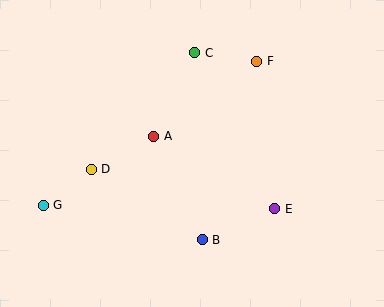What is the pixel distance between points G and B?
The distance between G and B is 163 pixels.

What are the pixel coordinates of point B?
Point B is at (202, 240).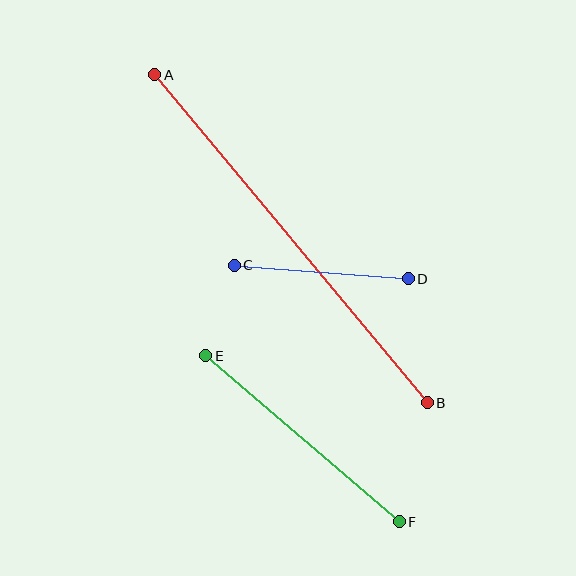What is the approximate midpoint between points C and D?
The midpoint is at approximately (321, 272) pixels.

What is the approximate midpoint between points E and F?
The midpoint is at approximately (302, 439) pixels.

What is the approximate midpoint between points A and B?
The midpoint is at approximately (291, 239) pixels.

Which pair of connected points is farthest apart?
Points A and B are farthest apart.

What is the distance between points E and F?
The distance is approximately 255 pixels.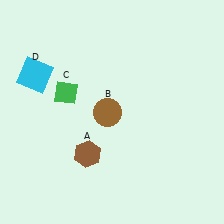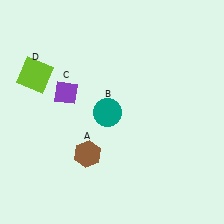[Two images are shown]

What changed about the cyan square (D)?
In Image 1, D is cyan. In Image 2, it changed to lime.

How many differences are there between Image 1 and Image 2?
There are 3 differences between the two images.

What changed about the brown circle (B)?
In Image 1, B is brown. In Image 2, it changed to teal.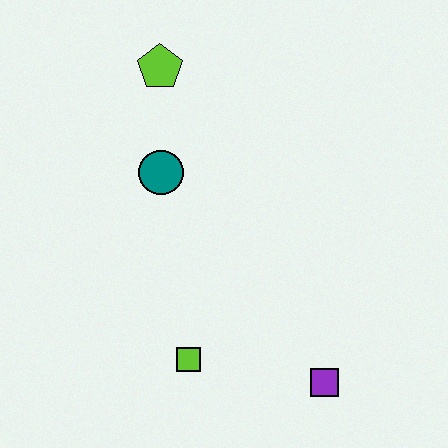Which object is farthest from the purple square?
The lime pentagon is farthest from the purple square.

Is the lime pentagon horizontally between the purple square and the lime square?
No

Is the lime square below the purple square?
No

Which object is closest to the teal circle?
The lime pentagon is closest to the teal circle.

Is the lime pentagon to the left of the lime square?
Yes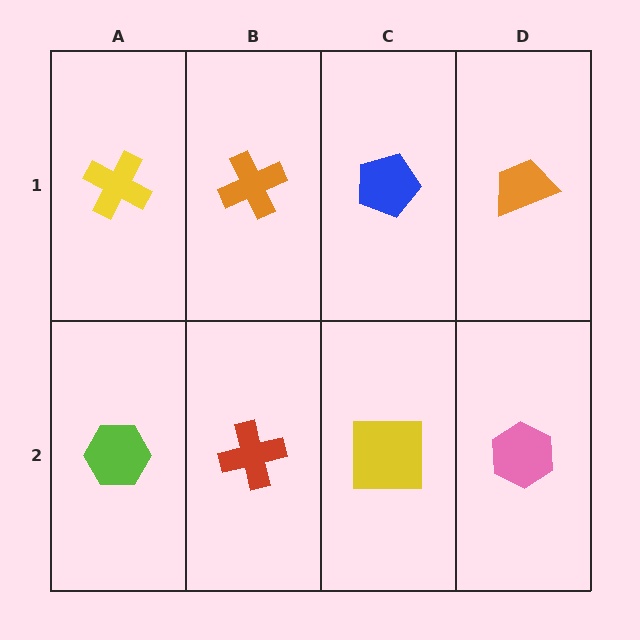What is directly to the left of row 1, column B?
A yellow cross.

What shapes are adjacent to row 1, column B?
A red cross (row 2, column B), a yellow cross (row 1, column A), a blue pentagon (row 1, column C).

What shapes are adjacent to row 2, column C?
A blue pentagon (row 1, column C), a red cross (row 2, column B), a pink hexagon (row 2, column D).